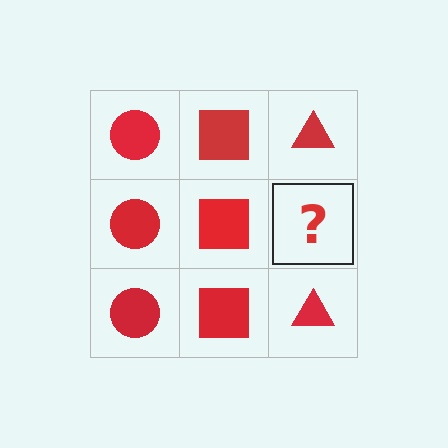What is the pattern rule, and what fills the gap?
The rule is that each column has a consistent shape. The gap should be filled with a red triangle.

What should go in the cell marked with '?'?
The missing cell should contain a red triangle.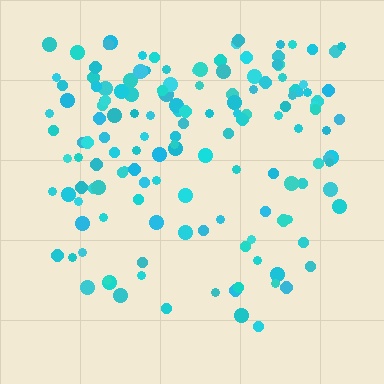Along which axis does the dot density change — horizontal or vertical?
Vertical.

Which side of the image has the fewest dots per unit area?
The bottom.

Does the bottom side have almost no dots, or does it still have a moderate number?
Still a moderate number, just noticeably fewer than the top.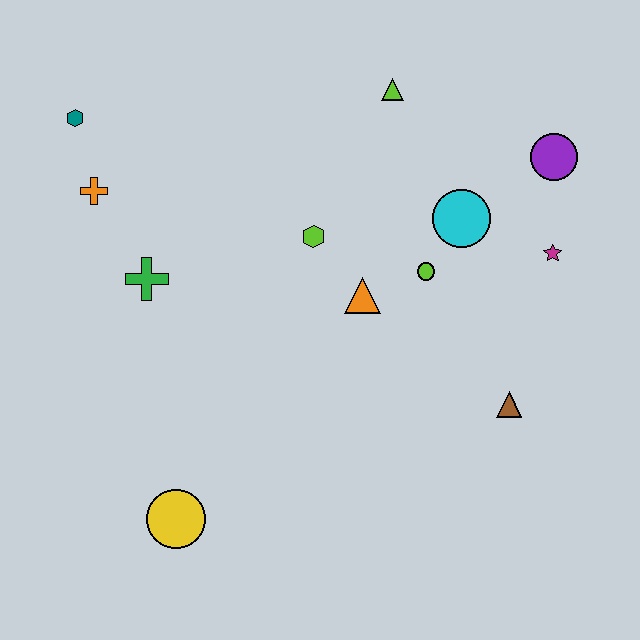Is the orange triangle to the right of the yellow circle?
Yes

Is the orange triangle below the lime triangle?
Yes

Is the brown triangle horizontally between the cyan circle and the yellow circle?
No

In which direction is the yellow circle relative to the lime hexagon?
The yellow circle is below the lime hexagon.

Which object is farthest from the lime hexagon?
The yellow circle is farthest from the lime hexagon.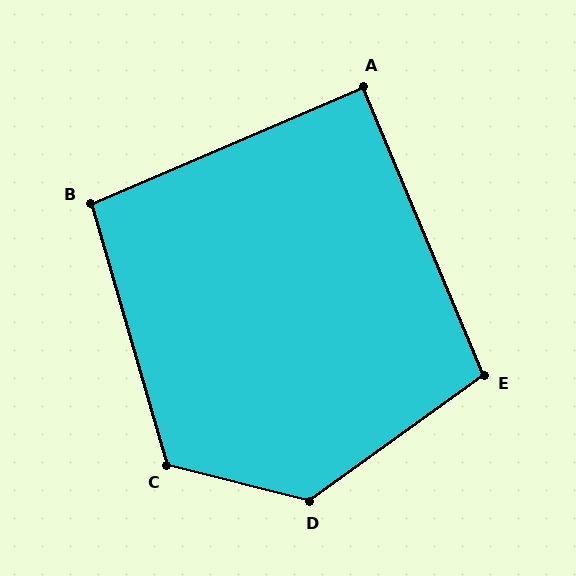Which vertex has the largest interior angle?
D, at approximately 130 degrees.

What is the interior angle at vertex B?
Approximately 97 degrees (obtuse).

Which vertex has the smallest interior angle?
A, at approximately 90 degrees.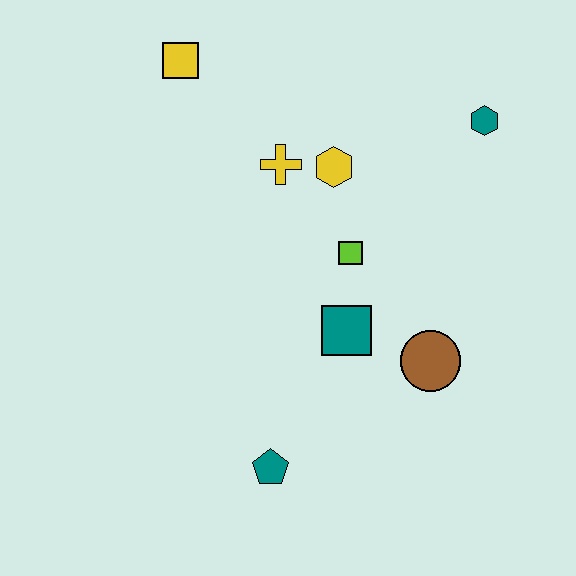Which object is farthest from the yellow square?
The teal pentagon is farthest from the yellow square.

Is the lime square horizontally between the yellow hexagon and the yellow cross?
No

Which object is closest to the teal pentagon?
The teal square is closest to the teal pentagon.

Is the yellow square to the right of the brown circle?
No